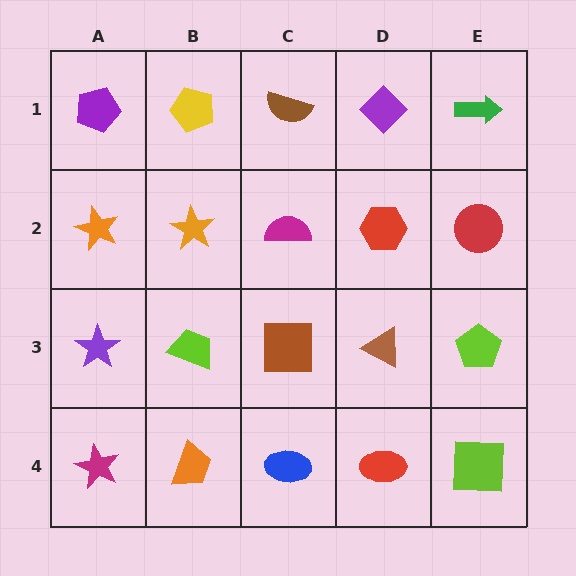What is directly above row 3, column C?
A magenta semicircle.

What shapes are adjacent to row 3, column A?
An orange star (row 2, column A), a magenta star (row 4, column A), a lime trapezoid (row 3, column B).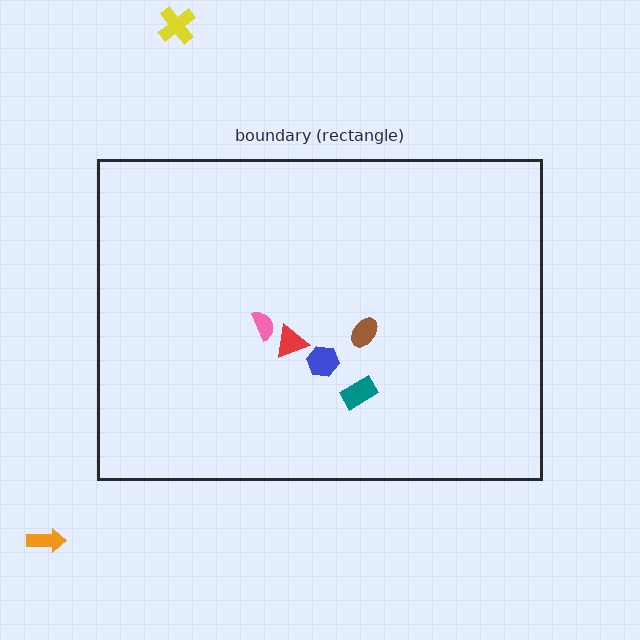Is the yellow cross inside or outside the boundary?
Outside.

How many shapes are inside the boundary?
5 inside, 2 outside.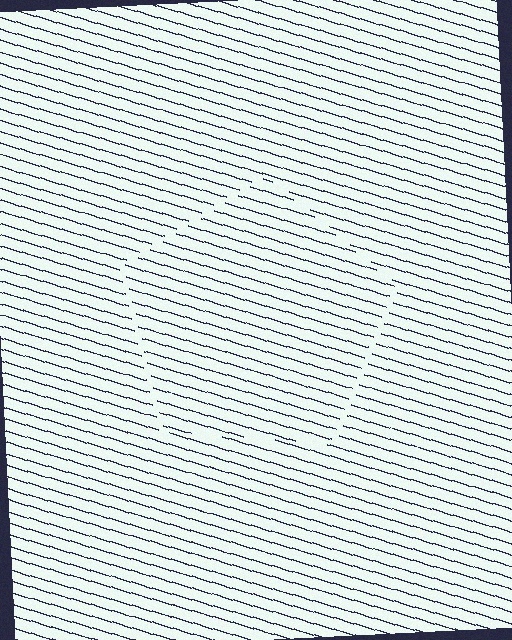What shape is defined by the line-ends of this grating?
An illusory pentagon. The interior of the shape contains the same grating, shifted by half a period — the contour is defined by the phase discontinuity where line-ends from the inner and outer gratings abut.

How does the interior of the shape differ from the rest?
The interior of the shape contains the same grating, shifted by half a period — the contour is defined by the phase discontinuity where line-ends from the inner and outer gratings abut.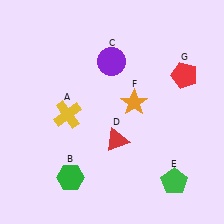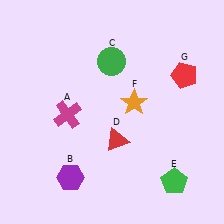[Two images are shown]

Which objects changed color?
A changed from yellow to magenta. B changed from green to purple. C changed from purple to green.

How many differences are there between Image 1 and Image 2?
There are 3 differences between the two images.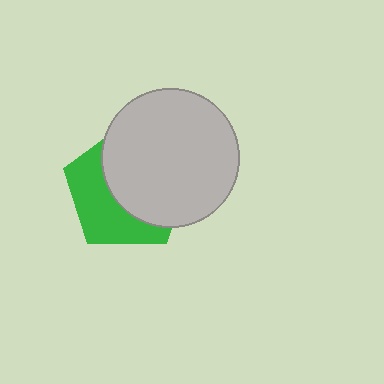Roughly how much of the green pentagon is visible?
A small part of it is visible (roughly 42%).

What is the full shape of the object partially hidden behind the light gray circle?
The partially hidden object is a green pentagon.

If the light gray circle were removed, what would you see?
You would see the complete green pentagon.